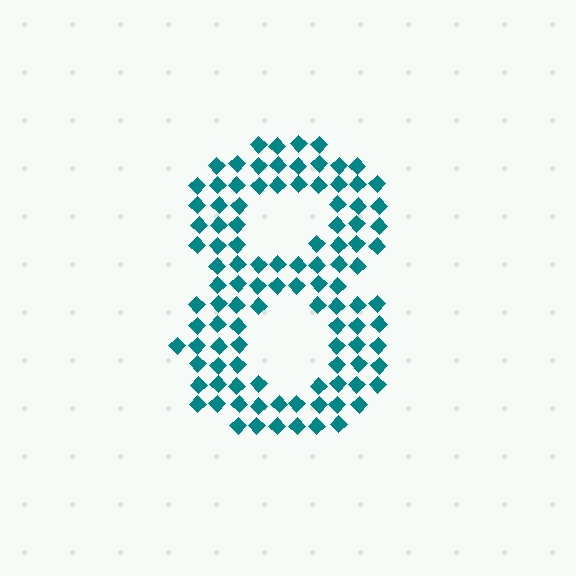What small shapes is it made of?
It is made of small diamonds.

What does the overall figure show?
The overall figure shows the digit 8.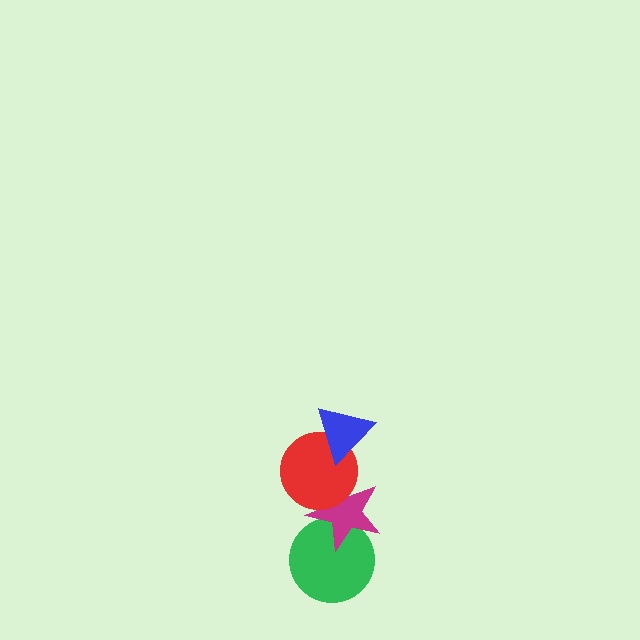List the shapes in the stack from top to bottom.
From top to bottom: the blue triangle, the red circle, the magenta star, the green circle.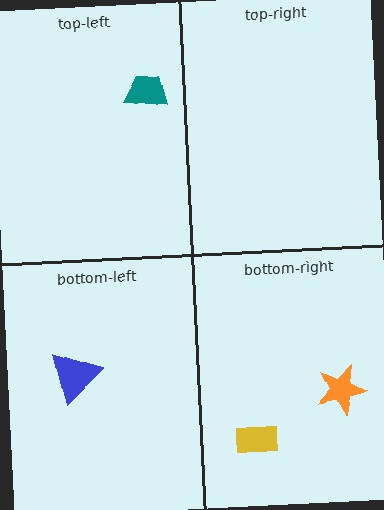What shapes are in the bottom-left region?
The blue triangle.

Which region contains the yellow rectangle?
The bottom-right region.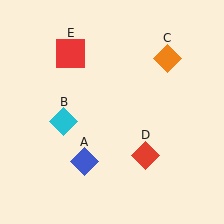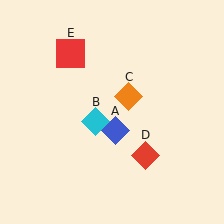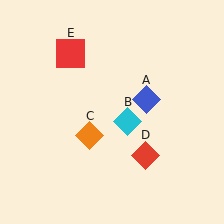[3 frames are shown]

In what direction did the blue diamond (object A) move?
The blue diamond (object A) moved up and to the right.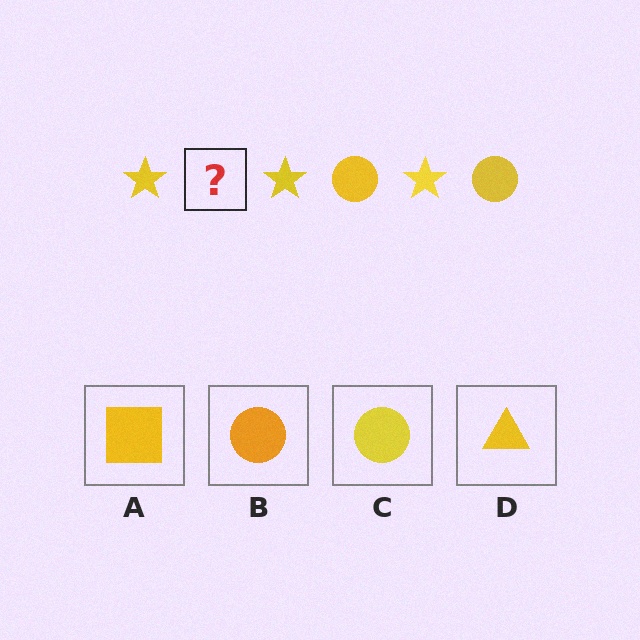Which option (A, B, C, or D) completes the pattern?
C.